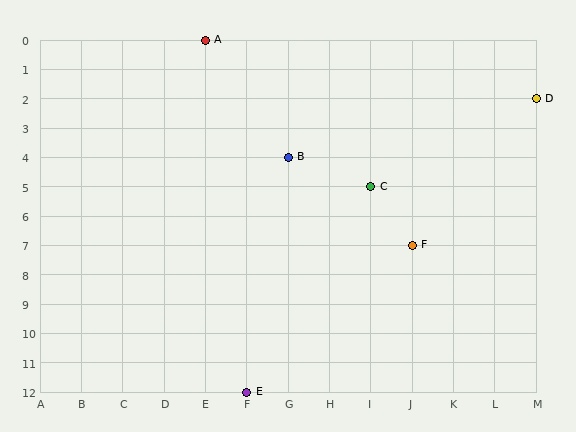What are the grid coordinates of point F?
Point F is at grid coordinates (J, 7).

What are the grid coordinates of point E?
Point E is at grid coordinates (F, 12).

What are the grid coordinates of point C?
Point C is at grid coordinates (I, 5).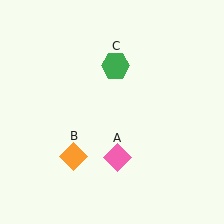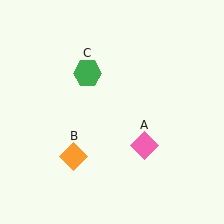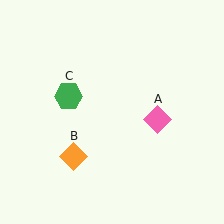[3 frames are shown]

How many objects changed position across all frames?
2 objects changed position: pink diamond (object A), green hexagon (object C).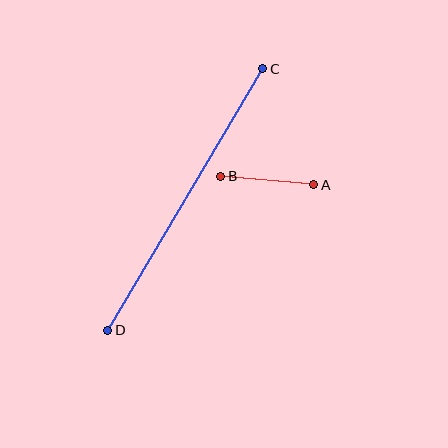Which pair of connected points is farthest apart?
Points C and D are farthest apart.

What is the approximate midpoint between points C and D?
The midpoint is at approximately (185, 200) pixels.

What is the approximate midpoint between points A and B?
The midpoint is at approximately (267, 181) pixels.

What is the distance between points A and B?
The distance is approximately 94 pixels.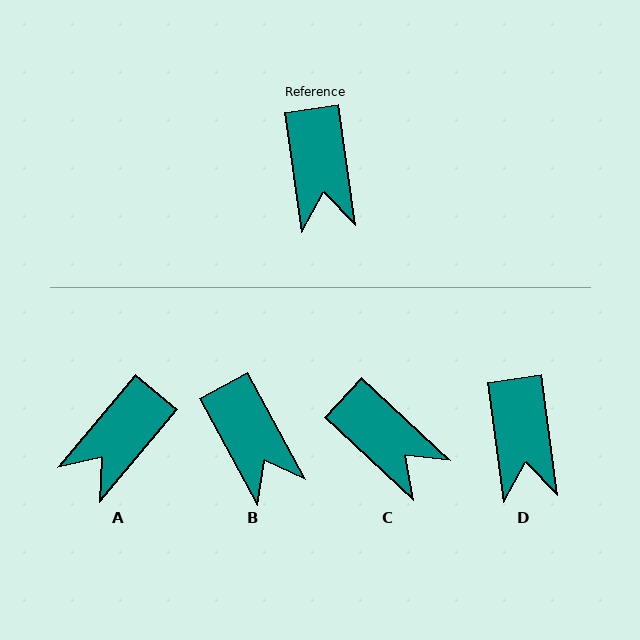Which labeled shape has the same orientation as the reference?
D.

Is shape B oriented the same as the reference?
No, it is off by about 20 degrees.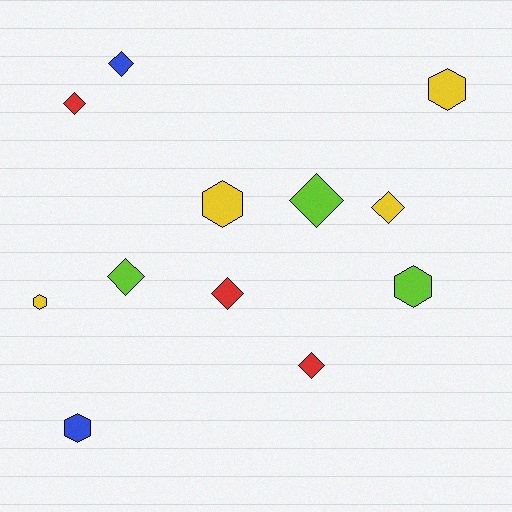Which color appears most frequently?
Yellow, with 4 objects.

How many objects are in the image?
There are 12 objects.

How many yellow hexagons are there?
There are 3 yellow hexagons.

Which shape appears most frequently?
Diamond, with 7 objects.